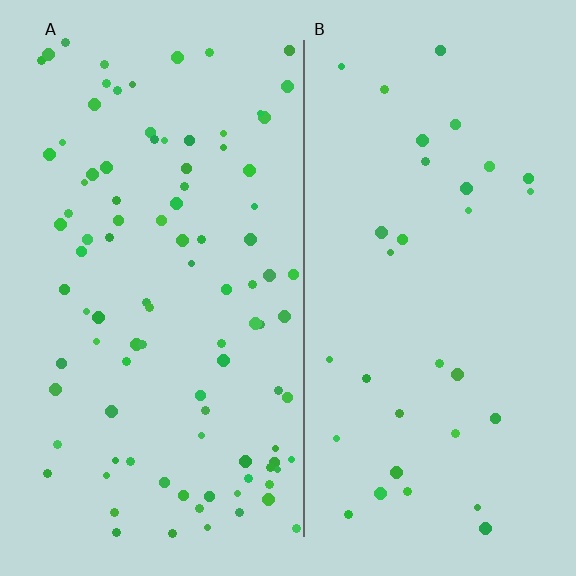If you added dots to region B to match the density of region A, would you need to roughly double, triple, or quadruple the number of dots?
Approximately triple.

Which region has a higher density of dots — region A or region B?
A (the left).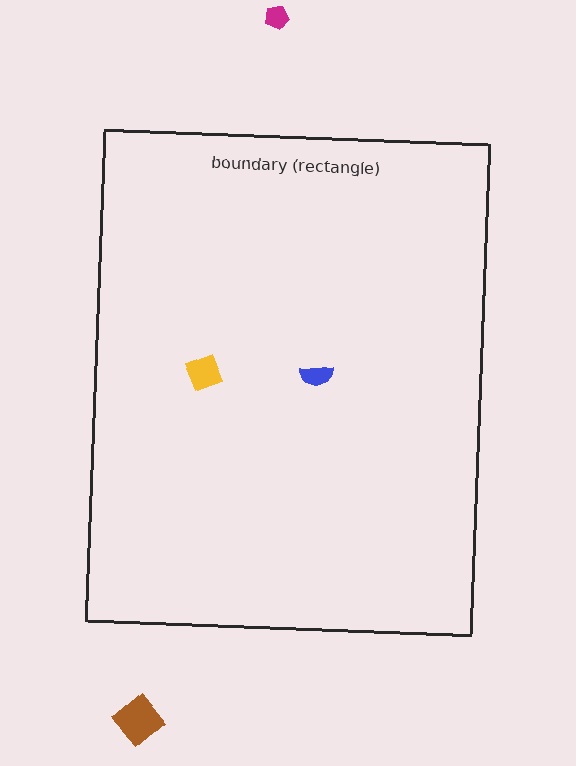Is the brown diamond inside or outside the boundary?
Outside.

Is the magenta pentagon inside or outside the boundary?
Outside.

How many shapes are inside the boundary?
2 inside, 2 outside.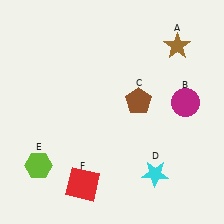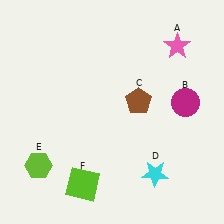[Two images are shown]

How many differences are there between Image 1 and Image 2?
There are 2 differences between the two images.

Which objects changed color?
A changed from brown to pink. F changed from red to lime.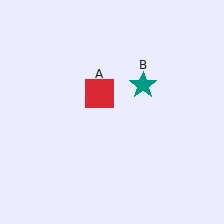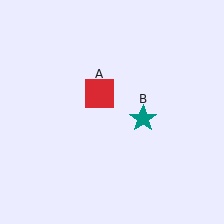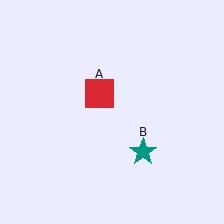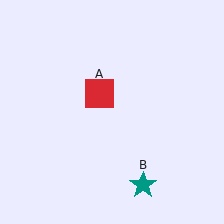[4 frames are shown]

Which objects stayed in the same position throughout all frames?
Red square (object A) remained stationary.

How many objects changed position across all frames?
1 object changed position: teal star (object B).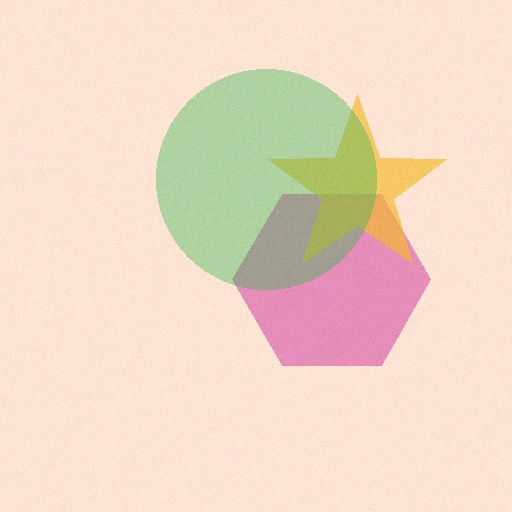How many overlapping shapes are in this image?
There are 3 overlapping shapes in the image.